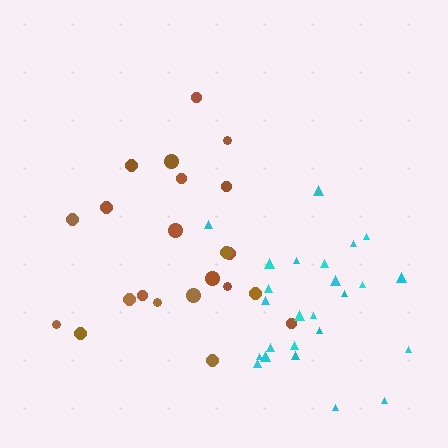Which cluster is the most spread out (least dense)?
Brown.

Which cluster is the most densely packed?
Cyan.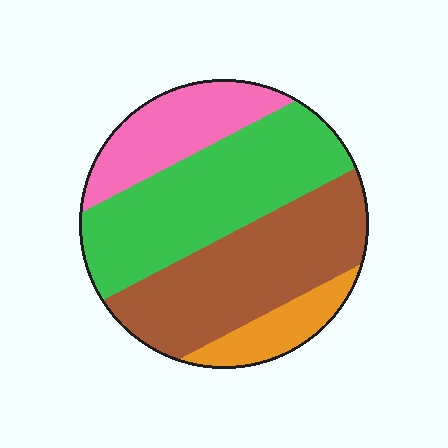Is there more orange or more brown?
Brown.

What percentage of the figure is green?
Green covers 37% of the figure.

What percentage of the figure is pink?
Pink covers 18% of the figure.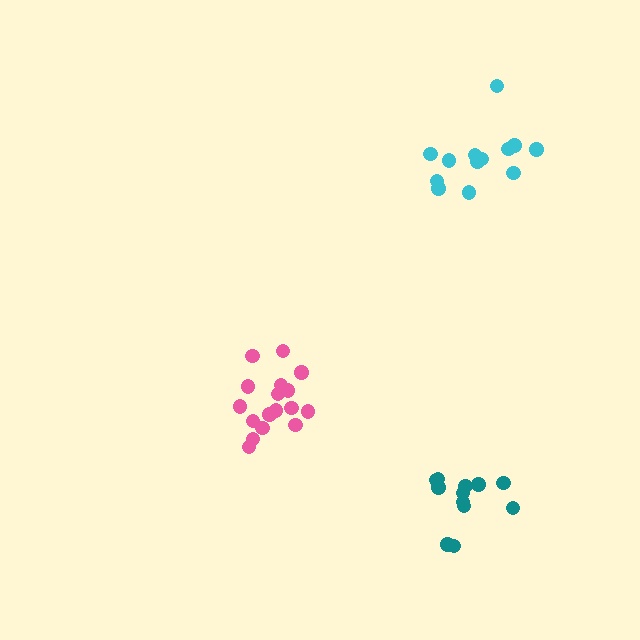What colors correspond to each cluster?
The clusters are colored: pink, cyan, teal.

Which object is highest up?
The cyan cluster is topmost.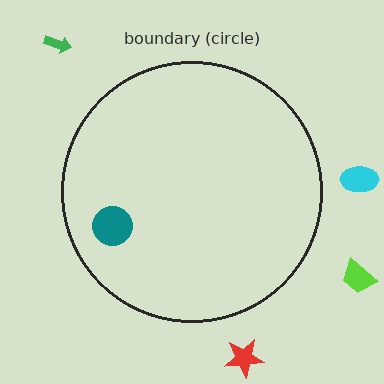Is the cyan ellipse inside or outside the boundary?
Outside.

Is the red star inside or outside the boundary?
Outside.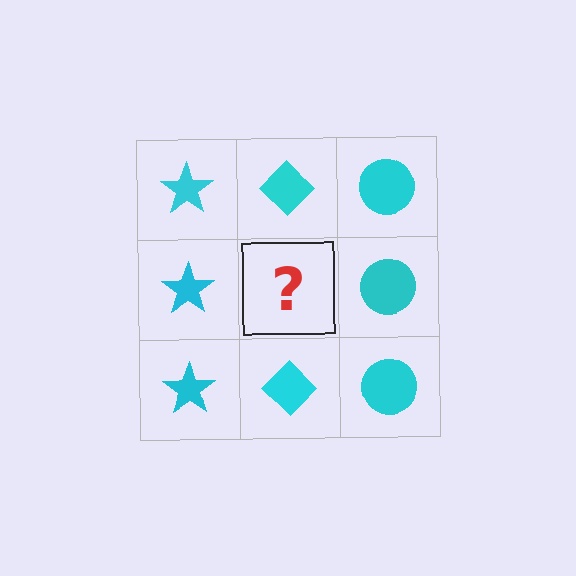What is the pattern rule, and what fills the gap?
The rule is that each column has a consistent shape. The gap should be filled with a cyan diamond.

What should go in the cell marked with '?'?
The missing cell should contain a cyan diamond.